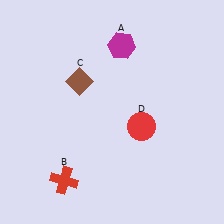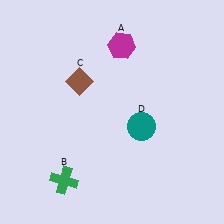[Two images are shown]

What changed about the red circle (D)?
In Image 1, D is red. In Image 2, it changed to teal.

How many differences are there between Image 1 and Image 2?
There are 2 differences between the two images.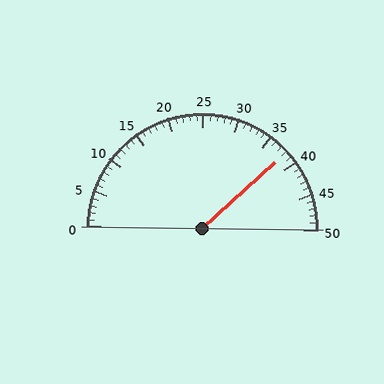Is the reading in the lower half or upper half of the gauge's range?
The reading is in the upper half of the range (0 to 50).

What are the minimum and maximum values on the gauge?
The gauge ranges from 0 to 50.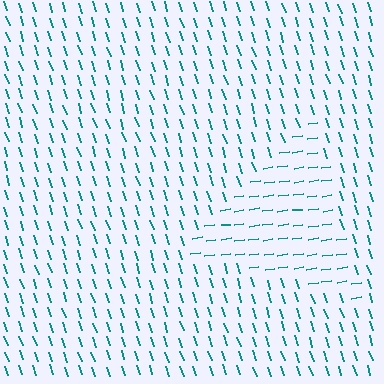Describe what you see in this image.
The image is filled with small teal line segments. A triangle region in the image has lines oriented differently from the surrounding lines, creating a visible texture boundary.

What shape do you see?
I see a triangle.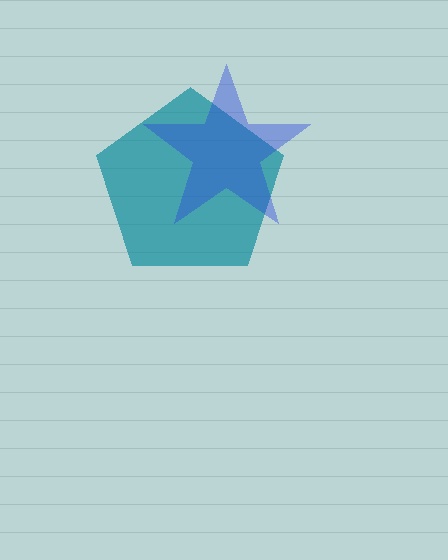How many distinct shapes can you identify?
There are 2 distinct shapes: a teal pentagon, a blue star.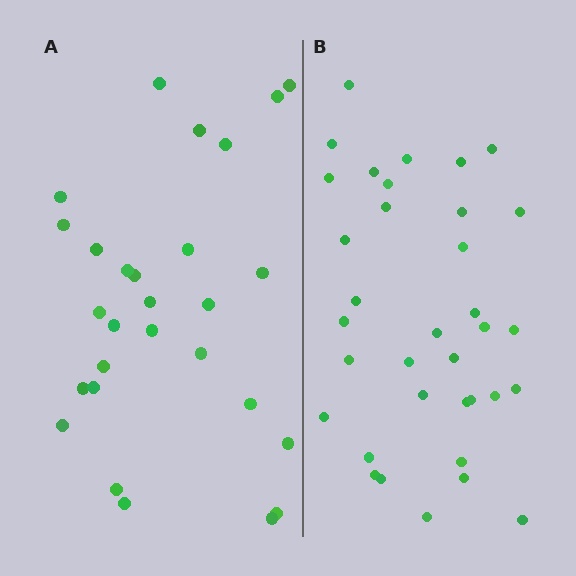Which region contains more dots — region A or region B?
Region B (the right region) has more dots.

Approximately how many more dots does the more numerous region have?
Region B has roughly 8 or so more dots than region A.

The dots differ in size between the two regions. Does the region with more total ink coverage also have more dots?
No. Region A has more total ink coverage because its dots are larger, but region B actually contains more individual dots. Total area can be misleading — the number of items is what matters here.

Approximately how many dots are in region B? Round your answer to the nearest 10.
About 40 dots. (The exact count is 35, which rounds to 40.)